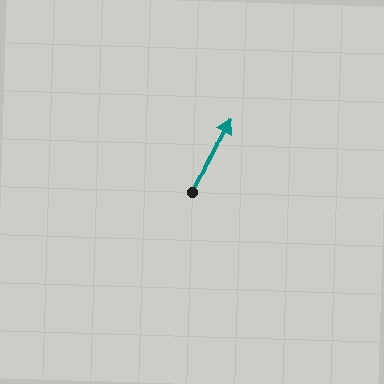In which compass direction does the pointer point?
Northeast.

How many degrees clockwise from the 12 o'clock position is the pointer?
Approximately 26 degrees.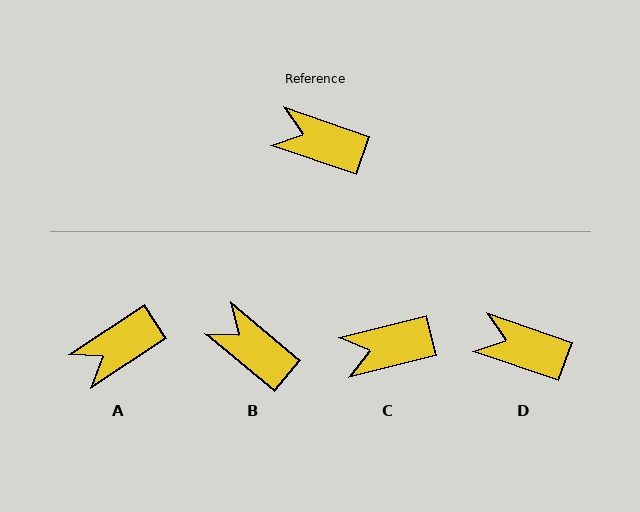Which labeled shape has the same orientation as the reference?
D.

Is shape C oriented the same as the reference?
No, it is off by about 33 degrees.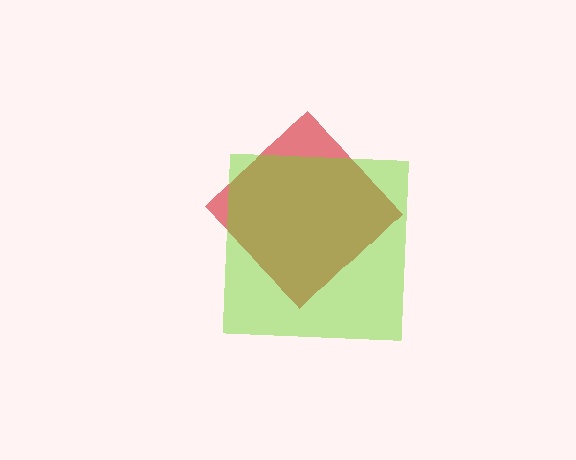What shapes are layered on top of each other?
The layered shapes are: a red diamond, a lime square.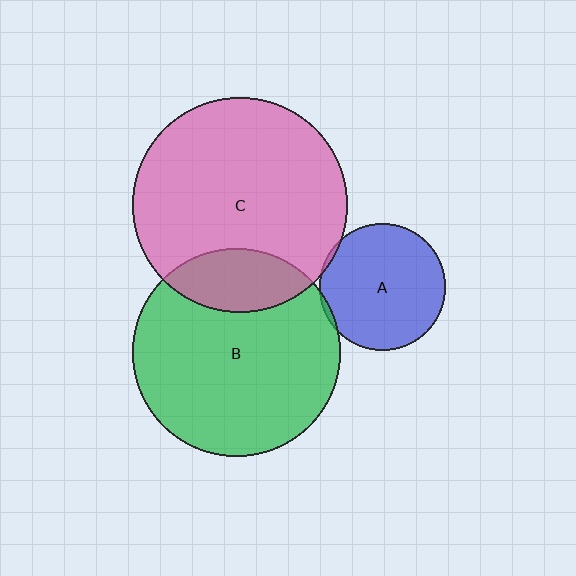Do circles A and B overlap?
Yes.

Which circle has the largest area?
Circle C (pink).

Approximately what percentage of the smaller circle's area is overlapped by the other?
Approximately 5%.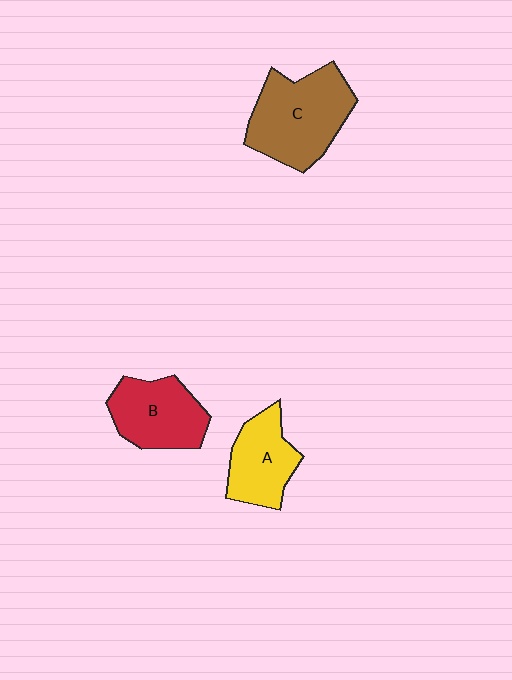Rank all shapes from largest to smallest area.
From largest to smallest: C (brown), B (red), A (yellow).